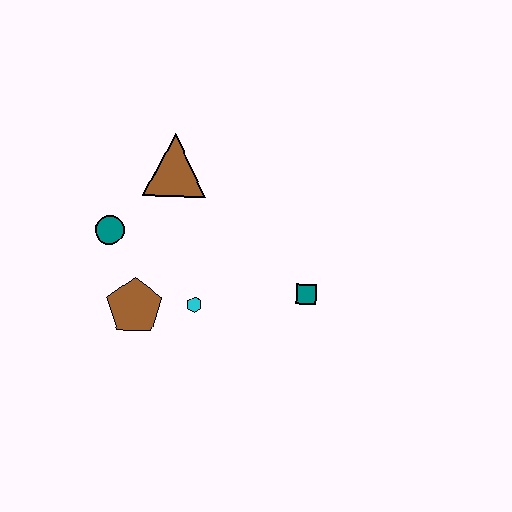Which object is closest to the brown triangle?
The teal circle is closest to the brown triangle.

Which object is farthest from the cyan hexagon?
The brown triangle is farthest from the cyan hexagon.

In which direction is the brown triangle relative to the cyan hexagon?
The brown triangle is above the cyan hexagon.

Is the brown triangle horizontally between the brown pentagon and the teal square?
Yes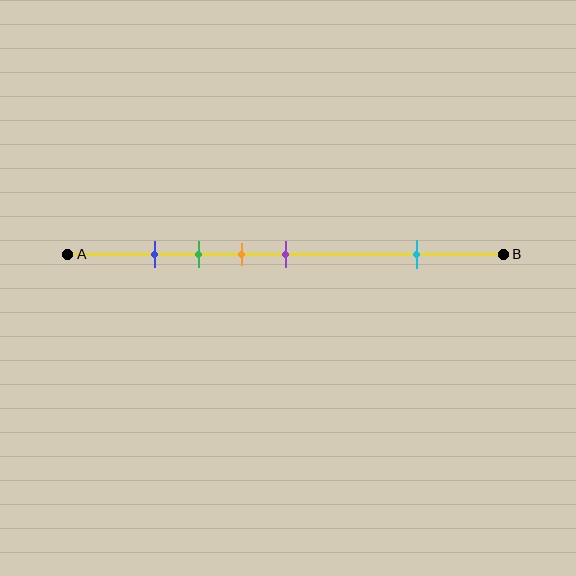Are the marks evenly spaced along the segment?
No, the marks are not evenly spaced.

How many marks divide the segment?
There are 5 marks dividing the segment.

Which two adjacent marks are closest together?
The blue and green marks are the closest adjacent pair.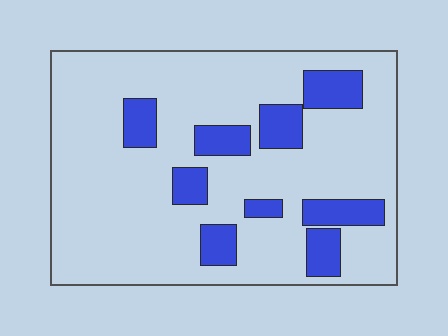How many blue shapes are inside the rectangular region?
9.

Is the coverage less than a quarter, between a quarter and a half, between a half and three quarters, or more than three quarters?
Less than a quarter.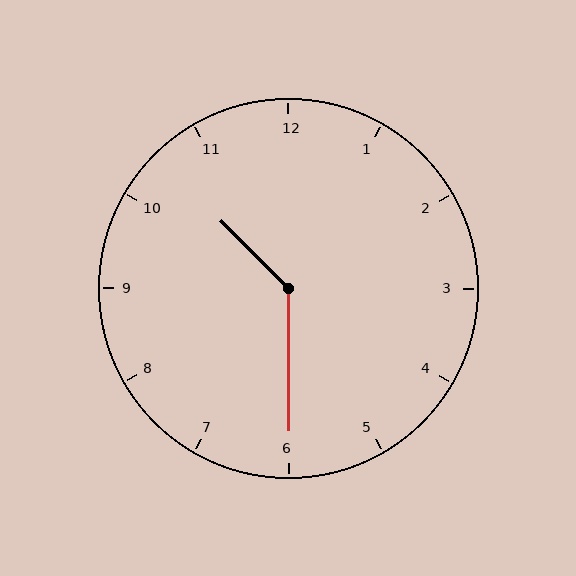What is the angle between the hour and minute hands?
Approximately 135 degrees.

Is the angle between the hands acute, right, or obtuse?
It is obtuse.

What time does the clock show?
10:30.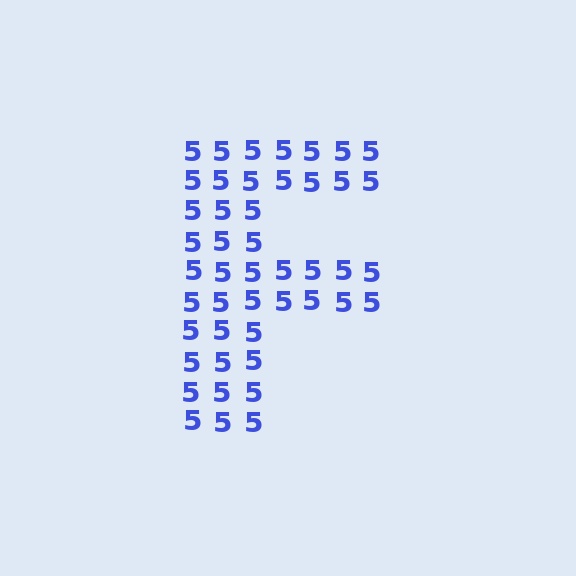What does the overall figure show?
The overall figure shows the letter F.